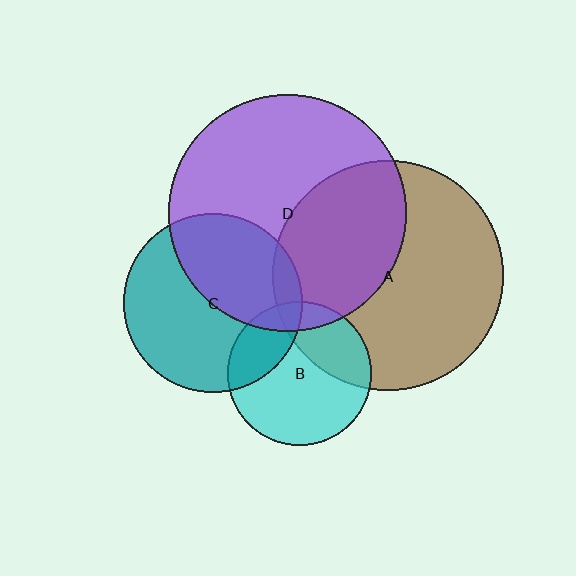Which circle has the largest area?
Circle D (purple).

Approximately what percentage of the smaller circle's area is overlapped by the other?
Approximately 10%.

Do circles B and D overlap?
Yes.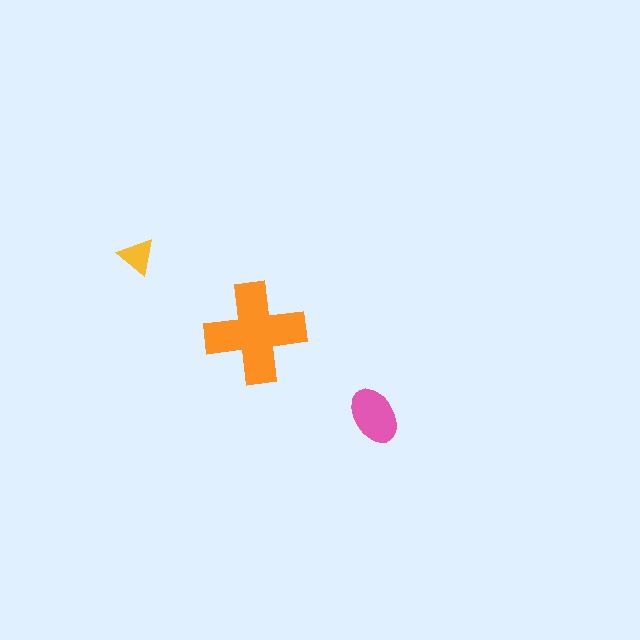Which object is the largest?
The orange cross.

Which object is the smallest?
The yellow triangle.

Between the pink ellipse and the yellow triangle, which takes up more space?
The pink ellipse.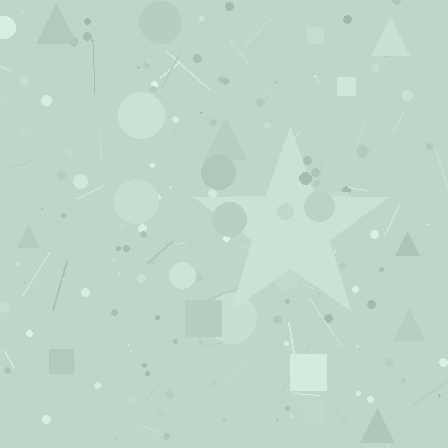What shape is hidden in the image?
A star is hidden in the image.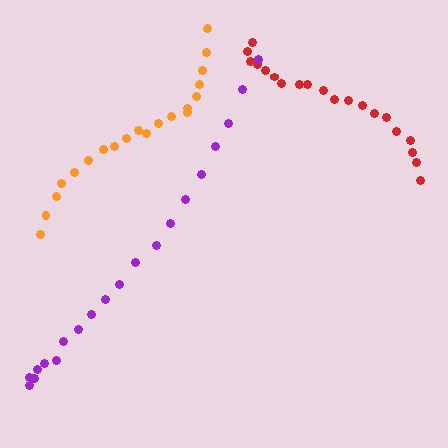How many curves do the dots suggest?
There are 3 distinct paths.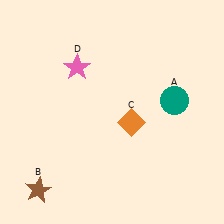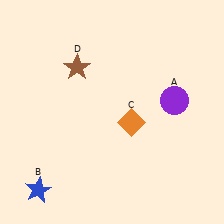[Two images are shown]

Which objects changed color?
A changed from teal to purple. B changed from brown to blue. D changed from pink to brown.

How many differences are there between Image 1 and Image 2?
There are 3 differences between the two images.